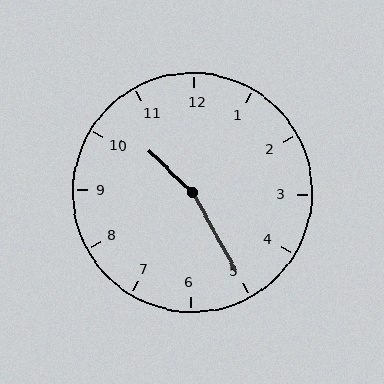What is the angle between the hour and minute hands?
Approximately 162 degrees.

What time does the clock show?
10:25.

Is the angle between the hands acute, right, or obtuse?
It is obtuse.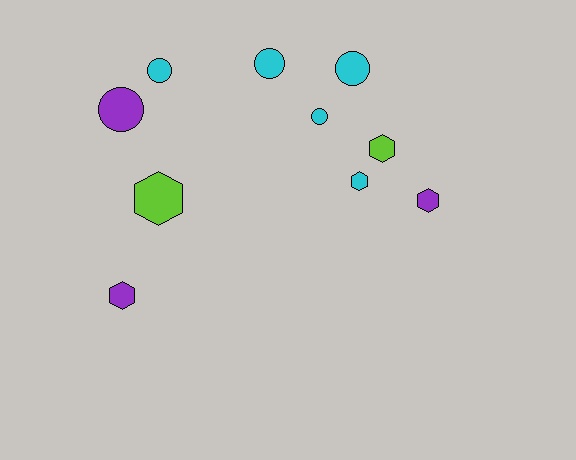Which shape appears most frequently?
Circle, with 5 objects.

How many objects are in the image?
There are 10 objects.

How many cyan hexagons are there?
There is 1 cyan hexagon.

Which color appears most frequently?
Cyan, with 5 objects.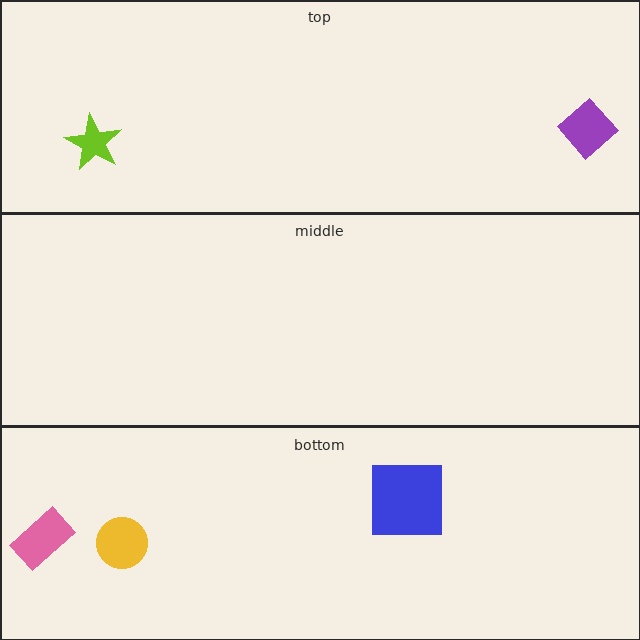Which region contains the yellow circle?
The bottom region.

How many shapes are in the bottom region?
3.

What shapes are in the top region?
The lime star, the purple diamond.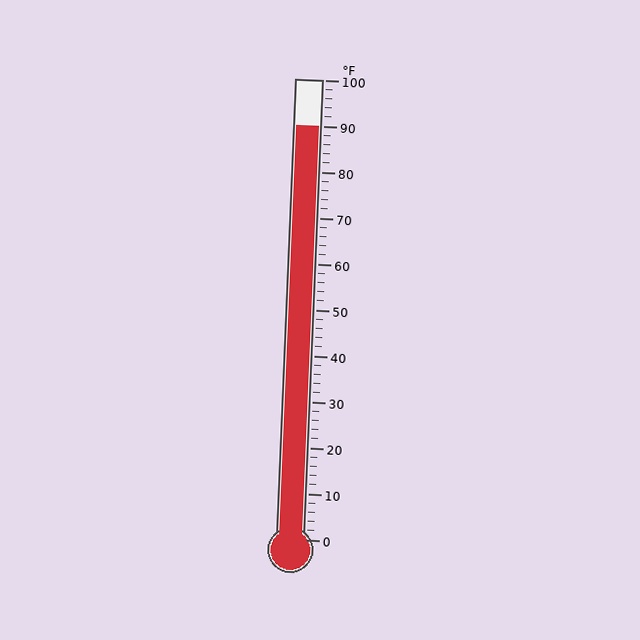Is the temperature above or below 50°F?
The temperature is above 50°F.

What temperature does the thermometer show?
The thermometer shows approximately 90°F.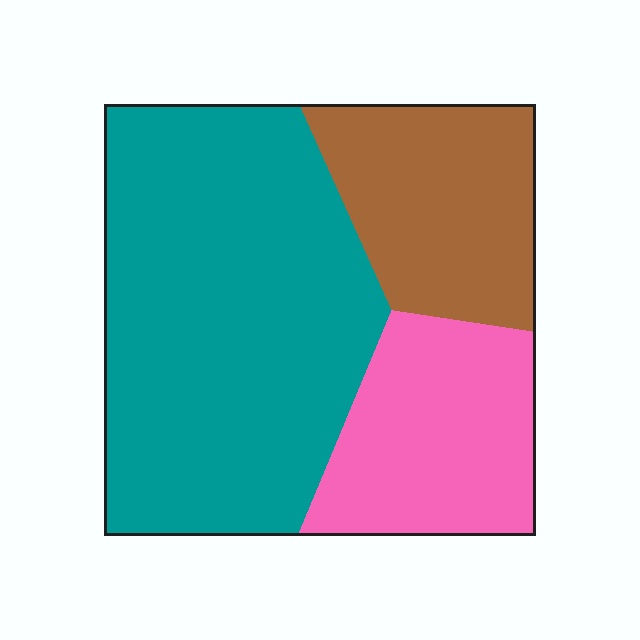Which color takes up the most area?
Teal, at roughly 55%.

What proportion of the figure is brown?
Brown takes up between a sixth and a third of the figure.